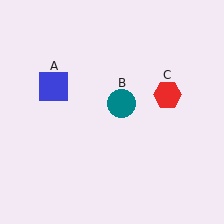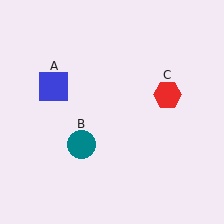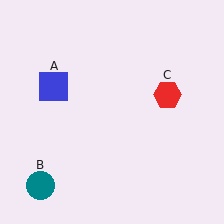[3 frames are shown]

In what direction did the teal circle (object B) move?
The teal circle (object B) moved down and to the left.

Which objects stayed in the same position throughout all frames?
Blue square (object A) and red hexagon (object C) remained stationary.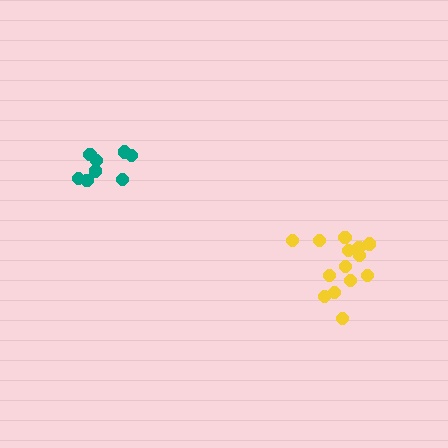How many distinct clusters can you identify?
There are 2 distinct clusters.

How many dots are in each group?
Group 1: 8 dots, Group 2: 14 dots (22 total).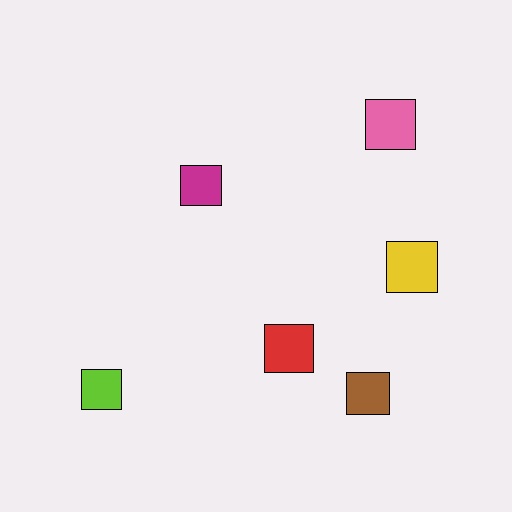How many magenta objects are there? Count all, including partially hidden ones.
There is 1 magenta object.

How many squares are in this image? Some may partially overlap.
There are 6 squares.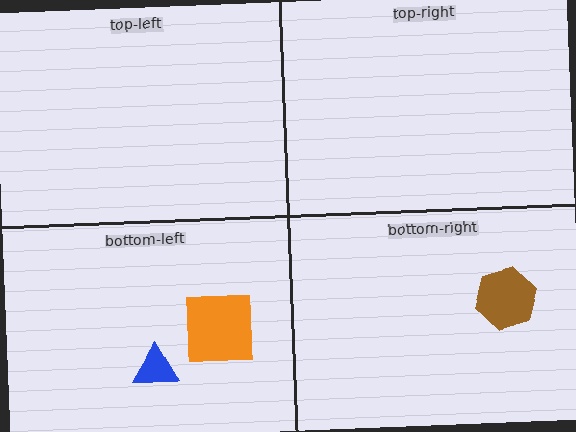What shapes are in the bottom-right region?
The brown hexagon.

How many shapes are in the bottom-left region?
2.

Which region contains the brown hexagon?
The bottom-right region.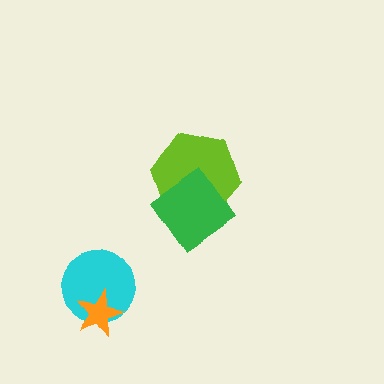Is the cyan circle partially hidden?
Yes, it is partially covered by another shape.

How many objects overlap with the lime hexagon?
1 object overlaps with the lime hexagon.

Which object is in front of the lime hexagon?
The green diamond is in front of the lime hexagon.